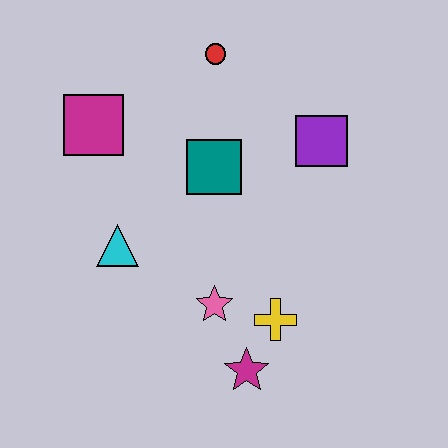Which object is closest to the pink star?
The yellow cross is closest to the pink star.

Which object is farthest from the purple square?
The magenta star is farthest from the purple square.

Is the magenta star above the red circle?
No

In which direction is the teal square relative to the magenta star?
The teal square is above the magenta star.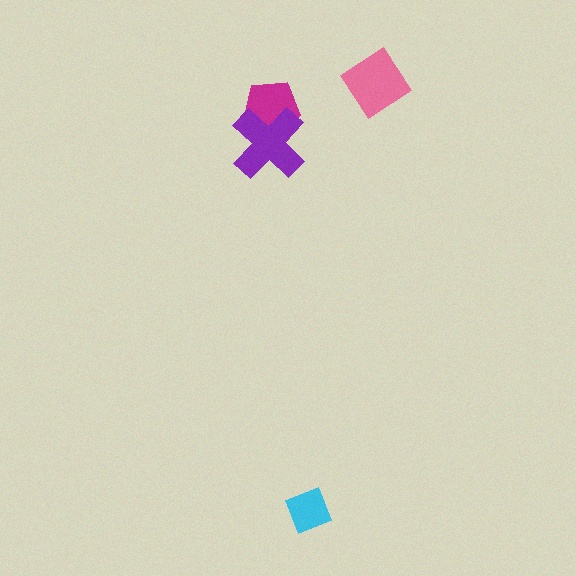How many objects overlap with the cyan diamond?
0 objects overlap with the cyan diamond.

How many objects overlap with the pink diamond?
0 objects overlap with the pink diamond.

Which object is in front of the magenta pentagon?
The purple cross is in front of the magenta pentagon.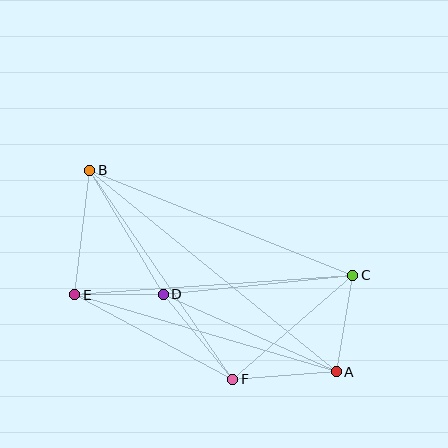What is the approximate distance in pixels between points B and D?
The distance between B and D is approximately 144 pixels.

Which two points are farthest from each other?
Points A and B are farthest from each other.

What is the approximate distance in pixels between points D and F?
The distance between D and F is approximately 110 pixels.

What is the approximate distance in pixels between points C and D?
The distance between C and D is approximately 190 pixels.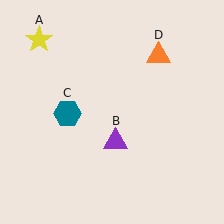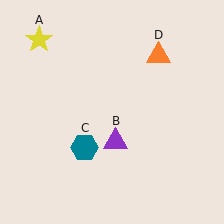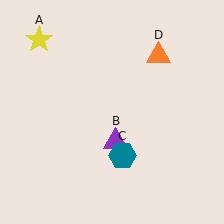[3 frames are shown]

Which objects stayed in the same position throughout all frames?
Yellow star (object A) and purple triangle (object B) and orange triangle (object D) remained stationary.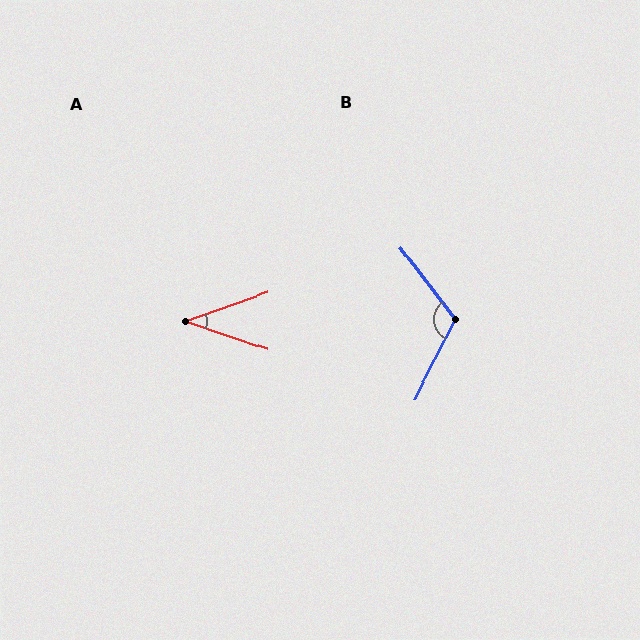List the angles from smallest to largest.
A (38°), B (115°).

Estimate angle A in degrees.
Approximately 38 degrees.